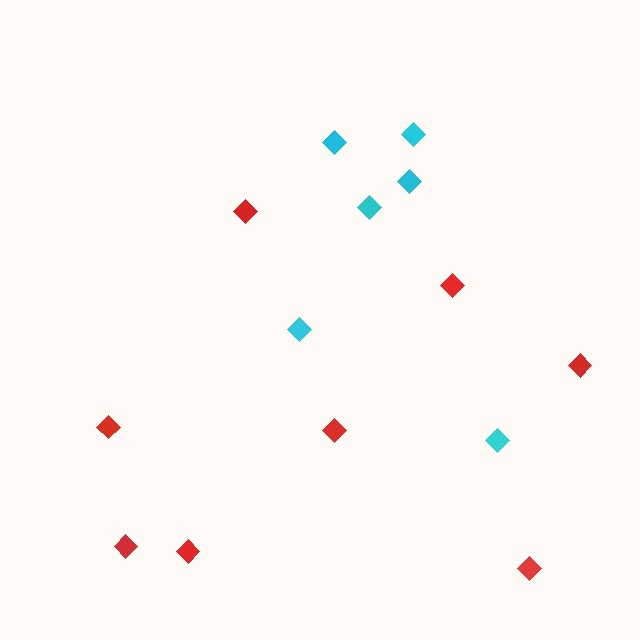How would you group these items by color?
There are 2 groups: one group of red diamonds (8) and one group of cyan diamonds (6).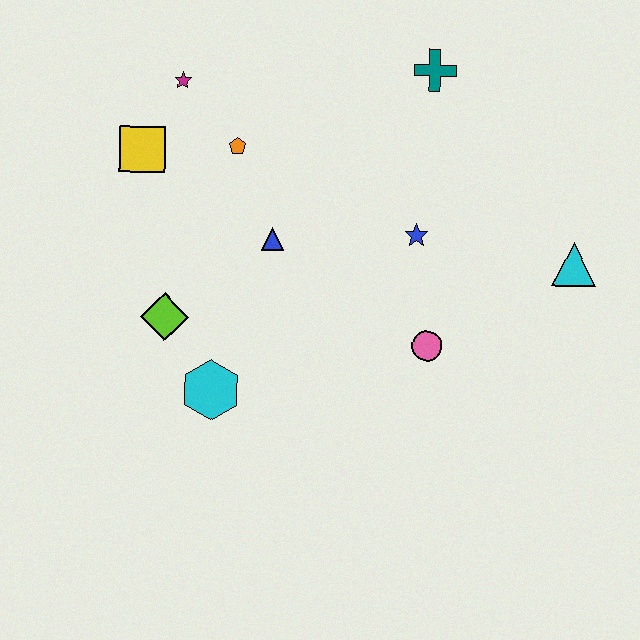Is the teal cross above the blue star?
Yes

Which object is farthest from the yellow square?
The cyan triangle is farthest from the yellow square.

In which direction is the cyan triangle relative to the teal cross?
The cyan triangle is below the teal cross.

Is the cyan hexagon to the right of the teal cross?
No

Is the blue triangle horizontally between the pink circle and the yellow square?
Yes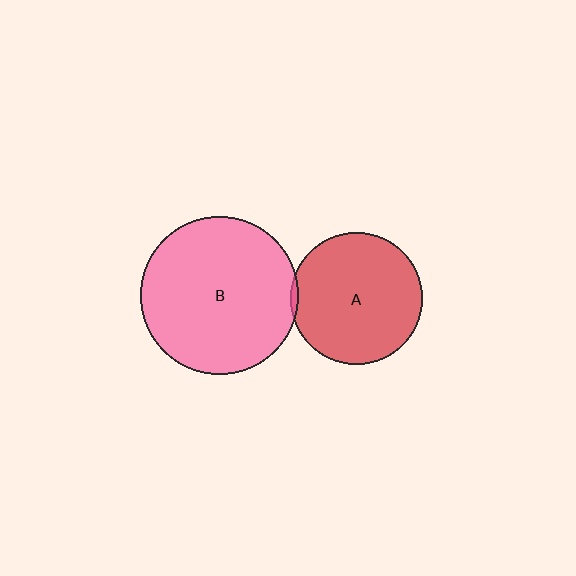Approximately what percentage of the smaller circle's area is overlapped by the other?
Approximately 5%.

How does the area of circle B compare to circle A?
Approximately 1.4 times.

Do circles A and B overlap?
Yes.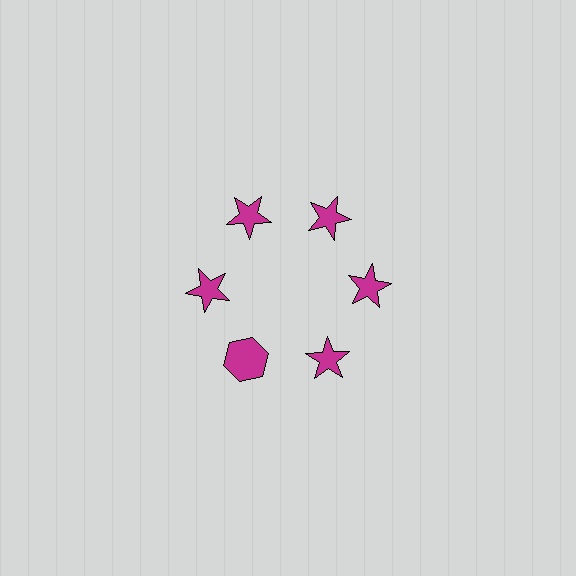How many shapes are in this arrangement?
There are 6 shapes arranged in a ring pattern.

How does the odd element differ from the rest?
It has a different shape: hexagon instead of star.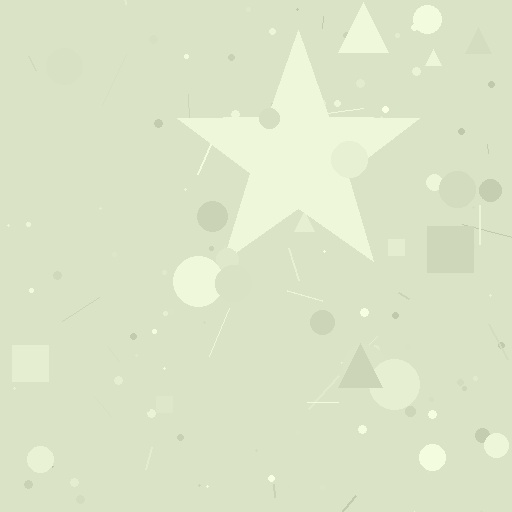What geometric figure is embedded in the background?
A star is embedded in the background.